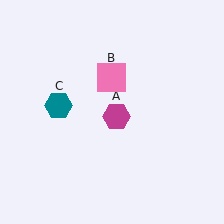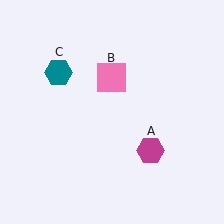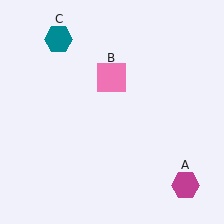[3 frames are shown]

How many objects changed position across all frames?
2 objects changed position: magenta hexagon (object A), teal hexagon (object C).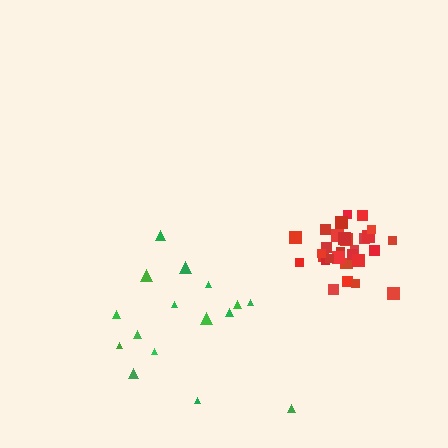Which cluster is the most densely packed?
Red.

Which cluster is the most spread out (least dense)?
Green.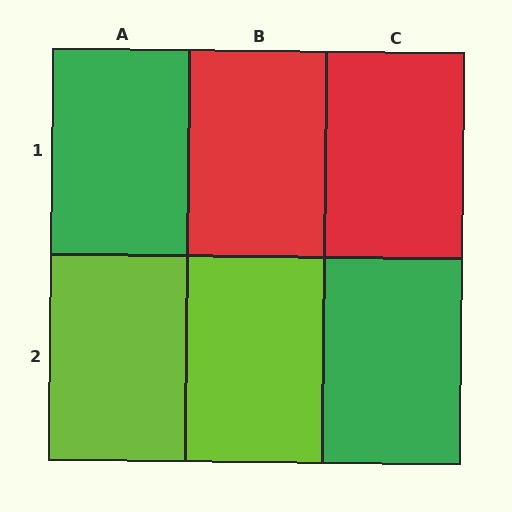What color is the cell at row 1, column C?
Red.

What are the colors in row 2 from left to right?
Lime, lime, green.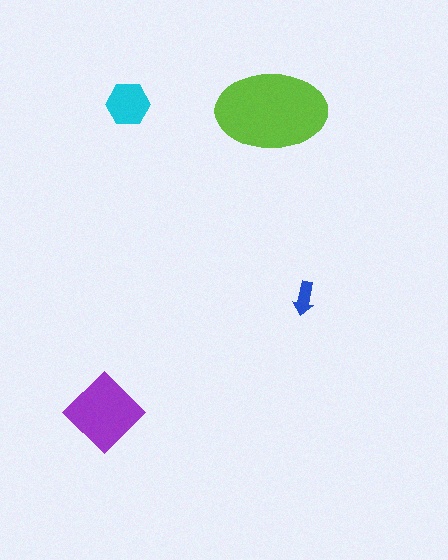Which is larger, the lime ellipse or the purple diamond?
The lime ellipse.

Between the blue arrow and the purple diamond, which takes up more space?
The purple diamond.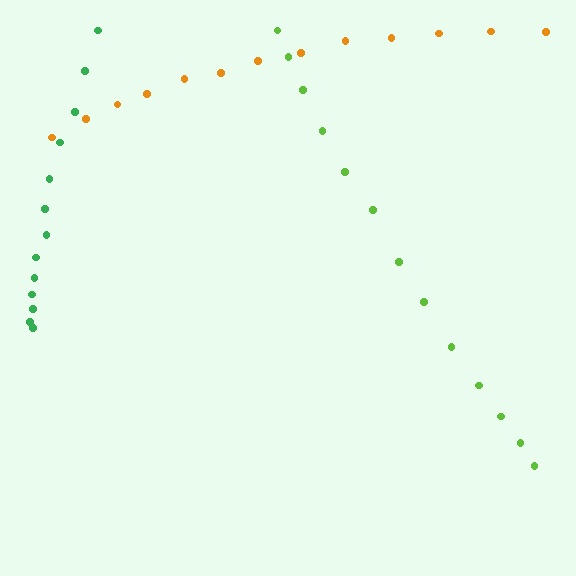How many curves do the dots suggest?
There are 3 distinct paths.